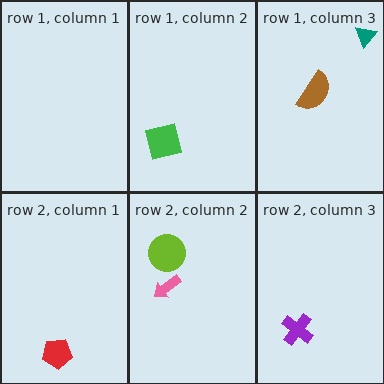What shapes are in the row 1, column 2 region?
The green square.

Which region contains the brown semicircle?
The row 1, column 3 region.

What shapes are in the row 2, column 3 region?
The purple cross.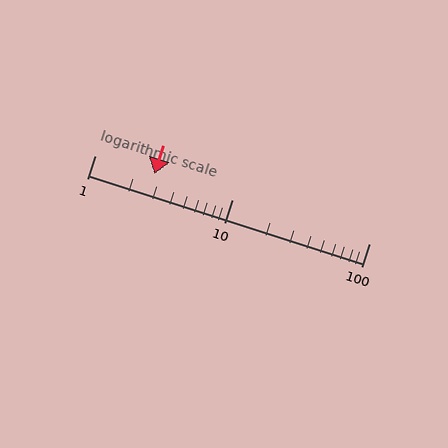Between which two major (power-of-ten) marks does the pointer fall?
The pointer is between 1 and 10.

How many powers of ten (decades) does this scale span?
The scale spans 2 decades, from 1 to 100.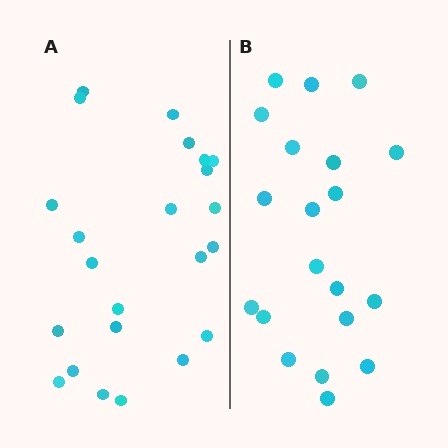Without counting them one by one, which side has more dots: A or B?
Region A (the left region) has more dots.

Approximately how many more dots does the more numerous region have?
Region A has just a few more — roughly 2 or 3 more dots than region B.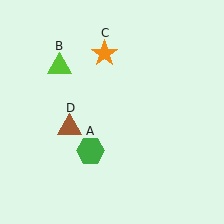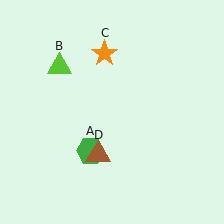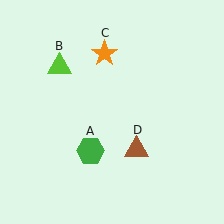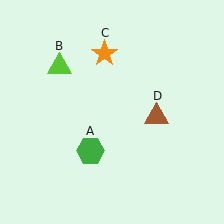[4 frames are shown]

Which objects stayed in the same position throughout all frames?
Green hexagon (object A) and lime triangle (object B) and orange star (object C) remained stationary.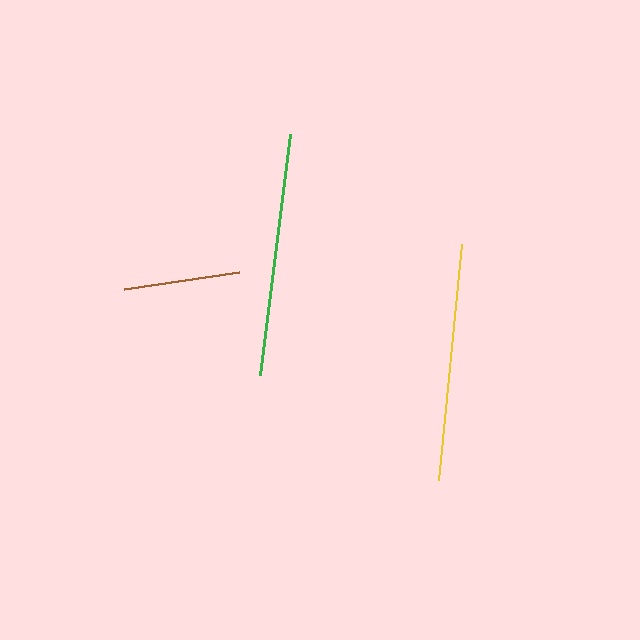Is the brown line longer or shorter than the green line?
The green line is longer than the brown line.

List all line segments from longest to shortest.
From longest to shortest: green, yellow, brown.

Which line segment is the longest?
The green line is the longest at approximately 242 pixels.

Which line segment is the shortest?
The brown line is the shortest at approximately 117 pixels.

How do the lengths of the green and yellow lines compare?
The green and yellow lines are approximately the same length.